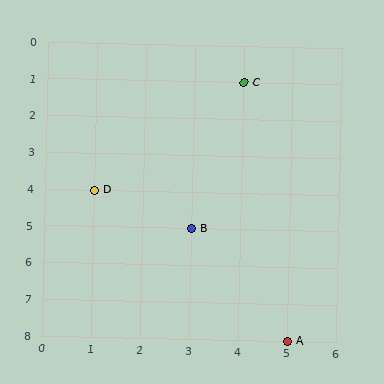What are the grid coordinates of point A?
Point A is at grid coordinates (5, 8).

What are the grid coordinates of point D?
Point D is at grid coordinates (1, 4).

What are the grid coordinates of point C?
Point C is at grid coordinates (4, 1).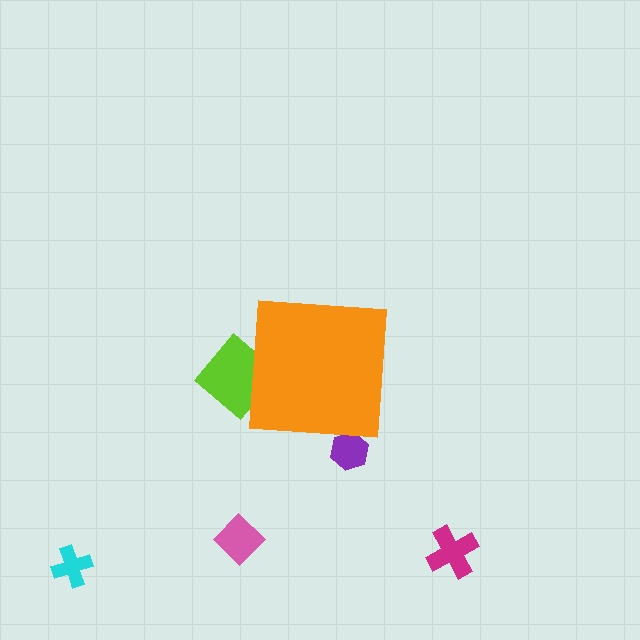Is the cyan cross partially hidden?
No, the cyan cross is fully visible.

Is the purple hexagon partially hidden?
Yes, the purple hexagon is partially hidden behind the orange square.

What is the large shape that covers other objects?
An orange square.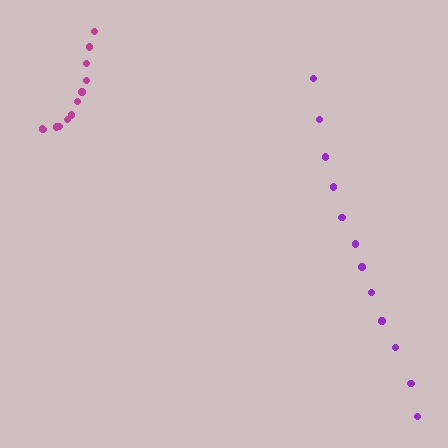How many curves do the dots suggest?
There are 2 distinct paths.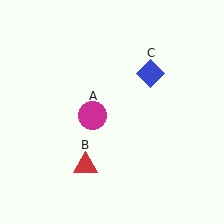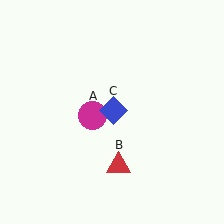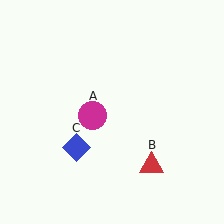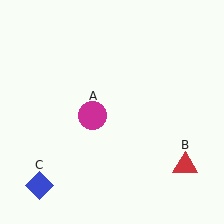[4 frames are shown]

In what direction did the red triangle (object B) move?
The red triangle (object B) moved right.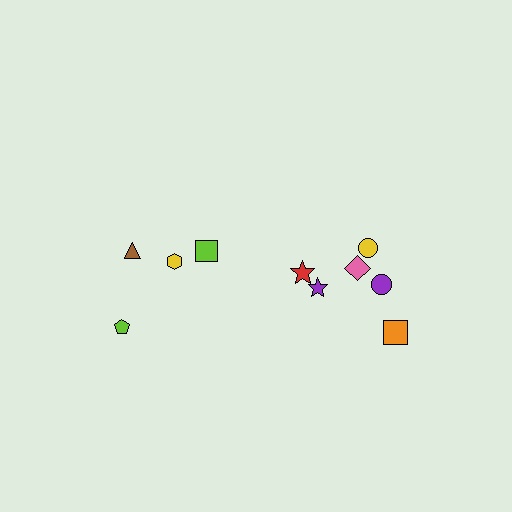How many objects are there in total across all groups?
There are 10 objects.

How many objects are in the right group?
There are 6 objects.